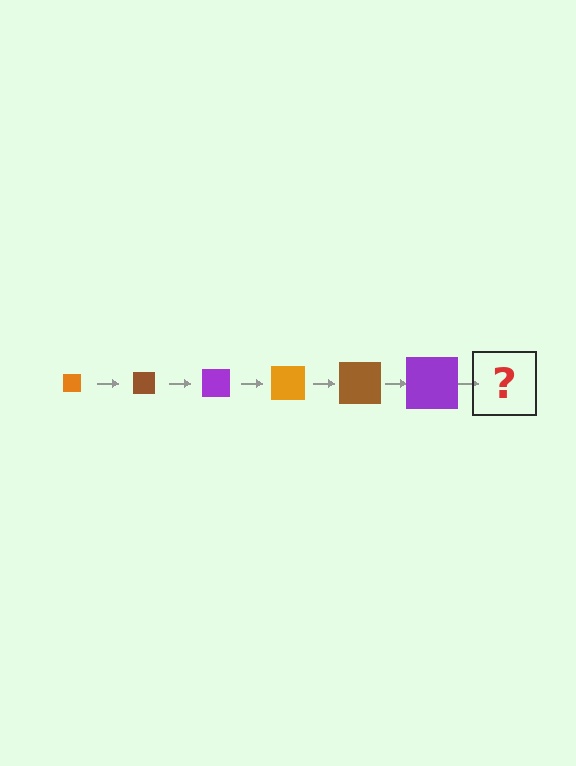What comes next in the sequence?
The next element should be an orange square, larger than the previous one.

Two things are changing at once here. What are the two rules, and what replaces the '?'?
The two rules are that the square grows larger each step and the color cycles through orange, brown, and purple. The '?' should be an orange square, larger than the previous one.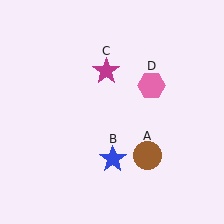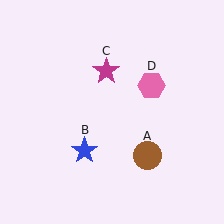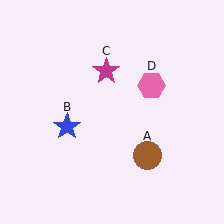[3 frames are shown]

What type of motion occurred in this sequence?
The blue star (object B) rotated clockwise around the center of the scene.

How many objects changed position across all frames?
1 object changed position: blue star (object B).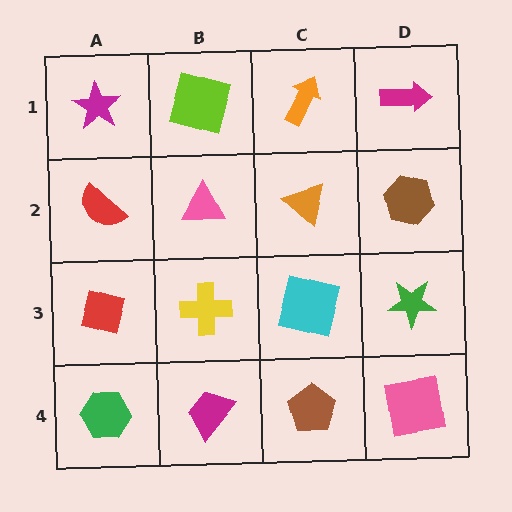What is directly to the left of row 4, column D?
A brown pentagon.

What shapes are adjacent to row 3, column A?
A red semicircle (row 2, column A), a green hexagon (row 4, column A), a yellow cross (row 3, column B).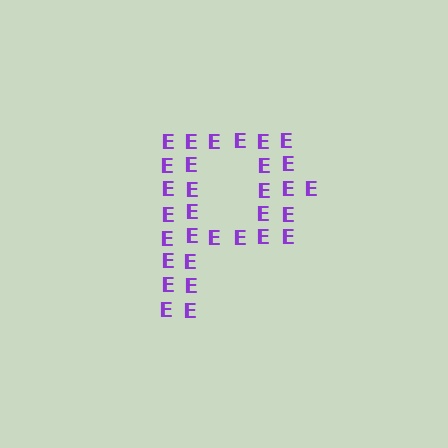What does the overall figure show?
The overall figure shows the letter P.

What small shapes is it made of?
It is made of small letter E's.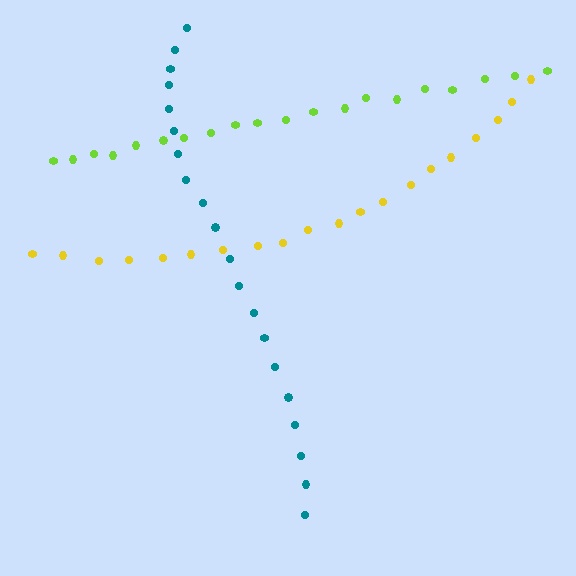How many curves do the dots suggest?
There are 3 distinct paths.